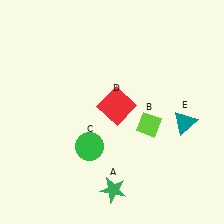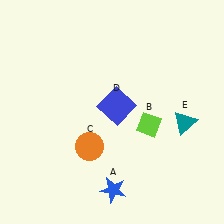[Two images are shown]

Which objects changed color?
A changed from green to blue. C changed from green to orange. D changed from red to blue.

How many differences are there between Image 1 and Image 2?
There are 3 differences between the two images.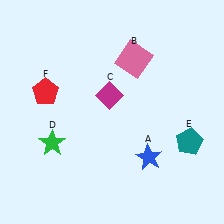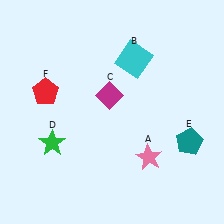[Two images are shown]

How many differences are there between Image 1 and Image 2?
There are 2 differences between the two images.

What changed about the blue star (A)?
In Image 1, A is blue. In Image 2, it changed to pink.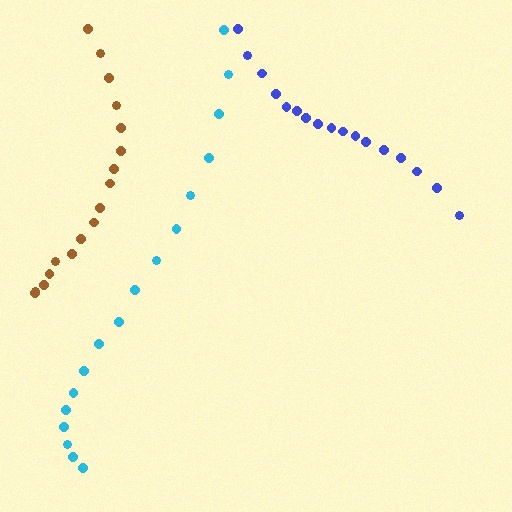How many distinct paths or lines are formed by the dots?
There are 3 distinct paths.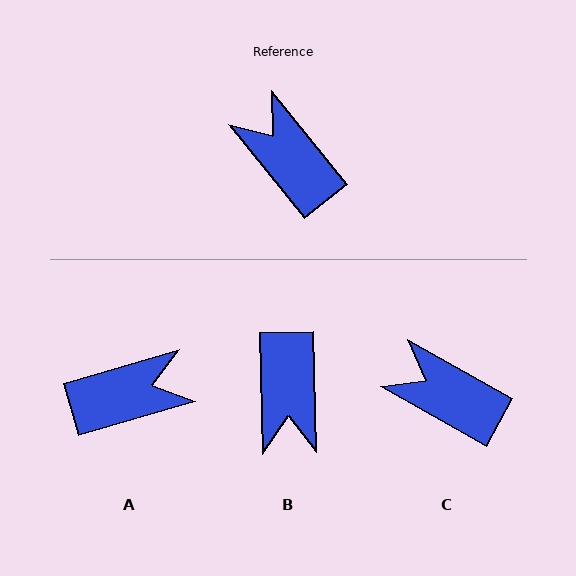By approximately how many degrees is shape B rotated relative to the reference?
Approximately 143 degrees counter-clockwise.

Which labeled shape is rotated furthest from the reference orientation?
B, about 143 degrees away.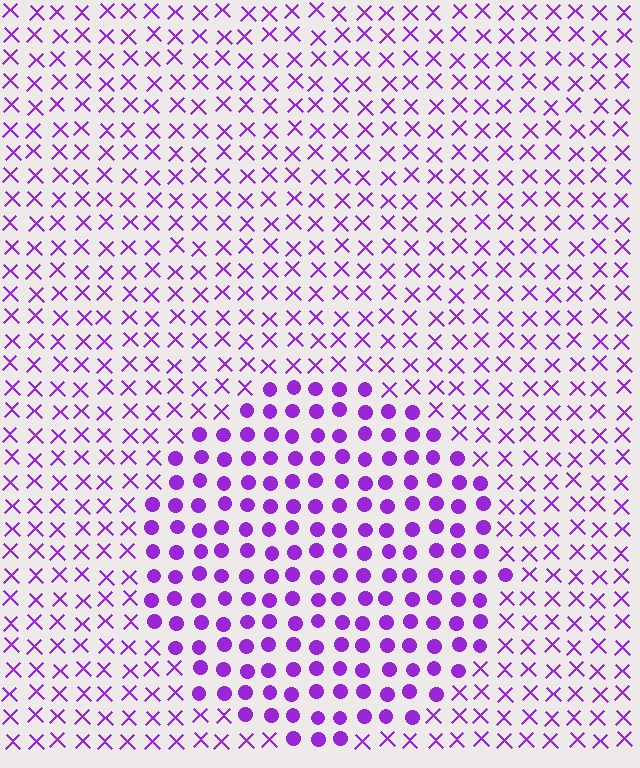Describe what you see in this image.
The image is filled with small purple elements arranged in a uniform grid. A circle-shaped region contains circles, while the surrounding area contains X marks. The boundary is defined purely by the change in element shape.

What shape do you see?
I see a circle.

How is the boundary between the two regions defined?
The boundary is defined by a change in element shape: circles inside vs. X marks outside. All elements share the same color and spacing.